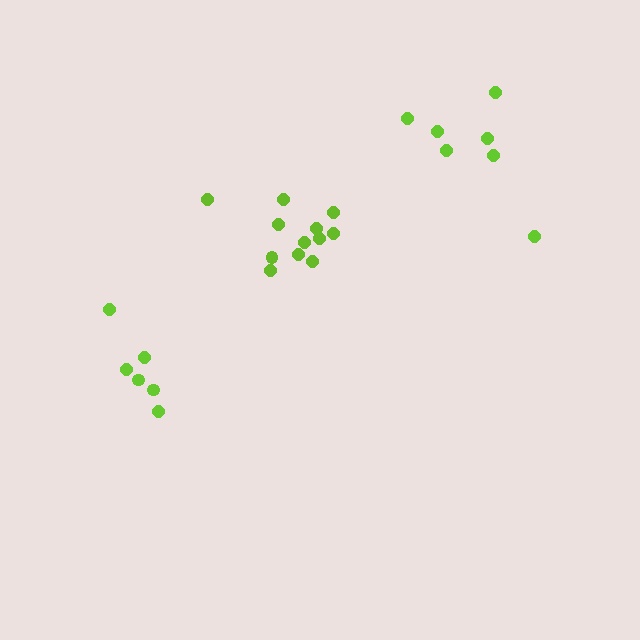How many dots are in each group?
Group 1: 6 dots, Group 2: 12 dots, Group 3: 7 dots (25 total).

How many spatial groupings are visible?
There are 3 spatial groupings.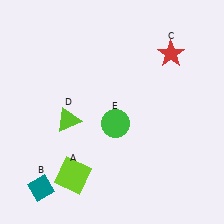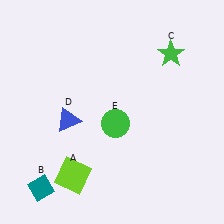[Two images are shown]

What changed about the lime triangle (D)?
In Image 1, D is lime. In Image 2, it changed to blue.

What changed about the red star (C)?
In Image 1, C is red. In Image 2, it changed to green.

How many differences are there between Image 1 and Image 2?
There are 2 differences between the two images.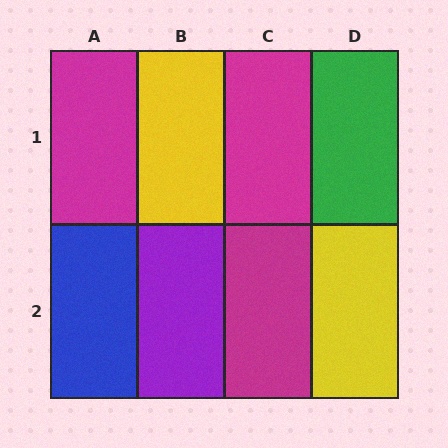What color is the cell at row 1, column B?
Yellow.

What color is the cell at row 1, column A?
Magenta.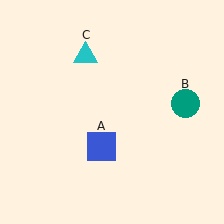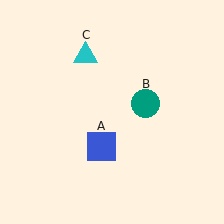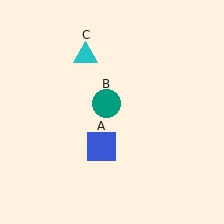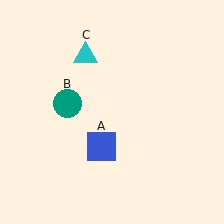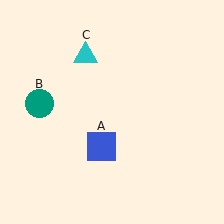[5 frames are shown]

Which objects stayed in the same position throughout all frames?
Blue square (object A) and cyan triangle (object C) remained stationary.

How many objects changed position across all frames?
1 object changed position: teal circle (object B).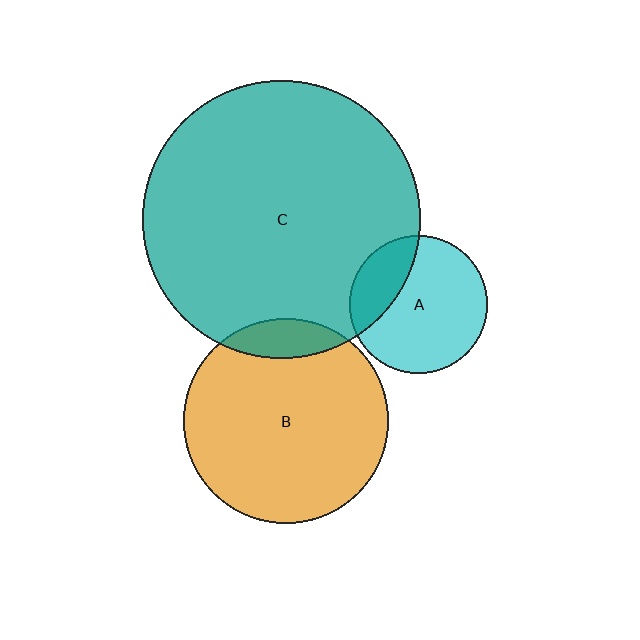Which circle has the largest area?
Circle C (teal).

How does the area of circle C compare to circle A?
Approximately 4.1 times.